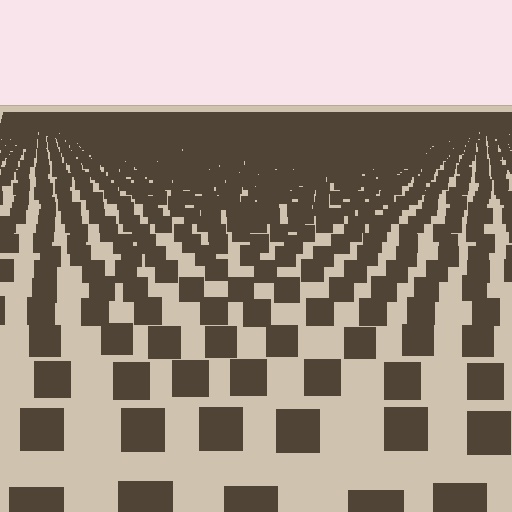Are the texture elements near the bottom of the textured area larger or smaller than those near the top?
Larger. Near the bottom, elements are closer to the viewer and appear at a bigger on-screen size.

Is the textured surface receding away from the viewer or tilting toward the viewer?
The surface is receding away from the viewer. Texture elements get smaller and denser toward the top.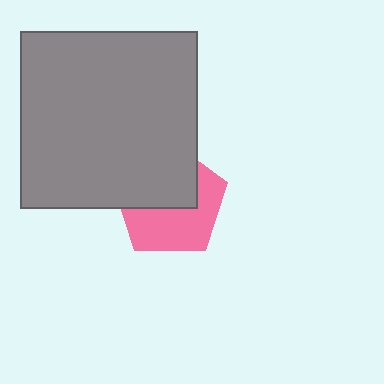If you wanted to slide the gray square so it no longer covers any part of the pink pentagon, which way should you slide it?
Slide it up — that is the most direct way to separate the two shapes.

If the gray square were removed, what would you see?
You would see the complete pink pentagon.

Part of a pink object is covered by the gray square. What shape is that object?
It is a pentagon.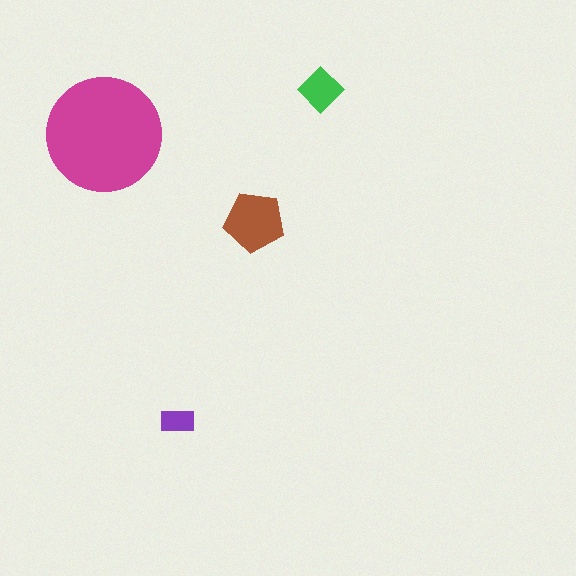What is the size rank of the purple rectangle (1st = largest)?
4th.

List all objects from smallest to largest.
The purple rectangle, the green diamond, the brown pentagon, the magenta circle.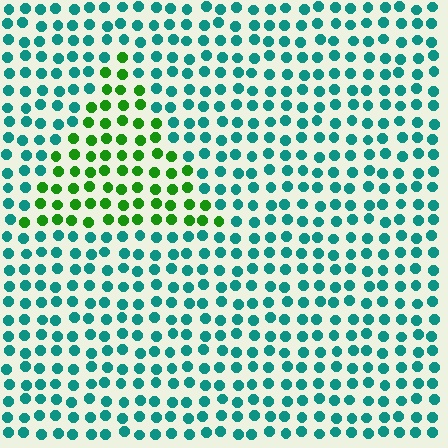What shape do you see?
I see a triangle.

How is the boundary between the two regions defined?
The boundary is defined purely by a slight shift in hue (about 57 degrees). Spacing, size, and orientation are identical on both sides.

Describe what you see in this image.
The image is filled with small teal elements in a uniform arrangement. A triangle-shaped region is visible where the elements are tinted to a slightly different hue, forming a subtle color boundary.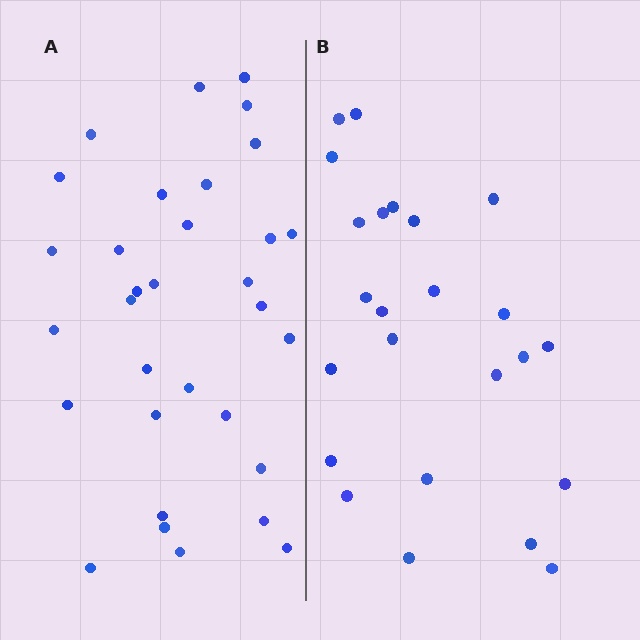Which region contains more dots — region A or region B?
Region A (the left region) has more dots.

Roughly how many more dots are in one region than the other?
Region A has roughly 8 or so more dots than region B.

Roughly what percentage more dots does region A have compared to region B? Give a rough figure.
About 35% more.